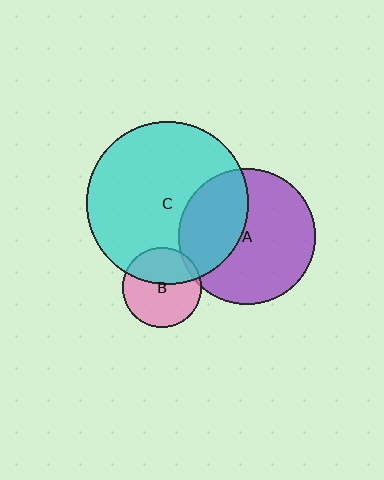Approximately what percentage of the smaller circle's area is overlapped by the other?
Approximately 5%.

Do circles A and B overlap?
Yes.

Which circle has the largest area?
Circle C (cyan).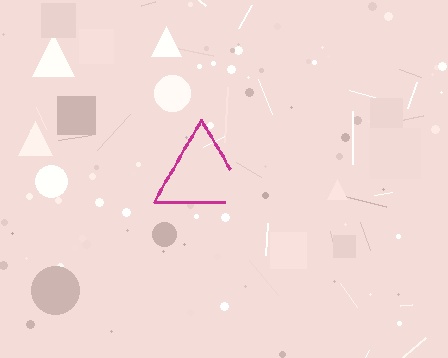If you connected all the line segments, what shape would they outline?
They would outline a triangle.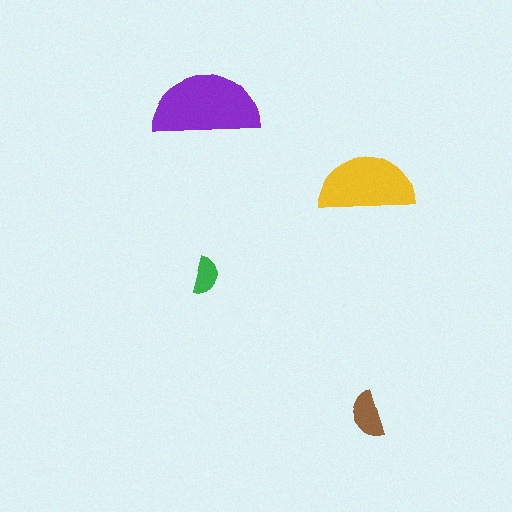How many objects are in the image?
There are 4 objects in the image.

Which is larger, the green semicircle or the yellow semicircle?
The yellow one.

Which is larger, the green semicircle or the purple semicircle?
The purple one.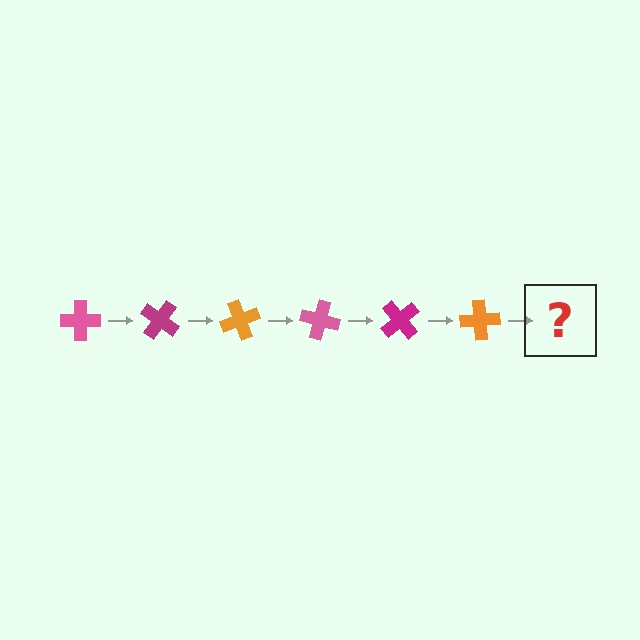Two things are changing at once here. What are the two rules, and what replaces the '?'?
The two rules are that it rotates 35 degrees each step and the color cycles through pink, magenta, and orange. The '?' should be a pink cross, rotated 210 degrees from the start.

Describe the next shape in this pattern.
It should be a pink cross, rotated 210 degrees from the start.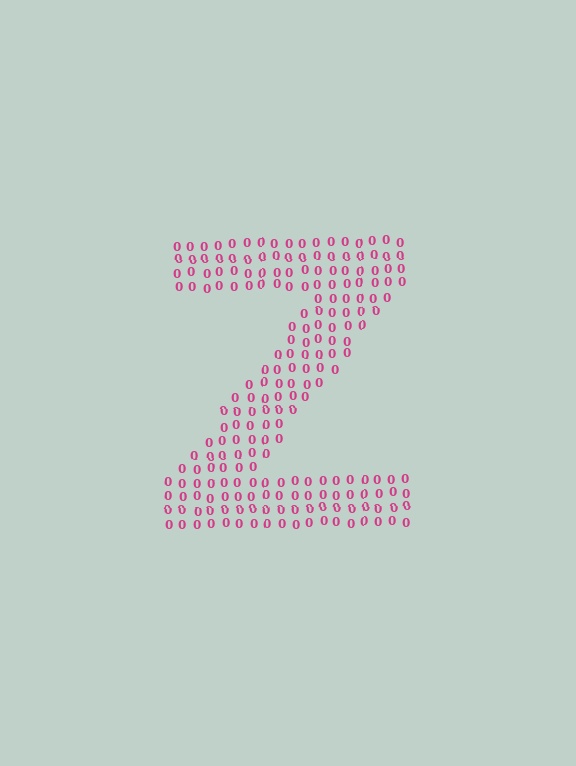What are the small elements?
The small elements are digit 0's.